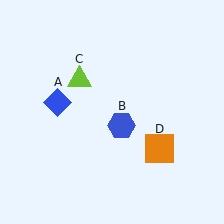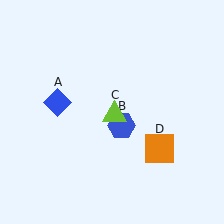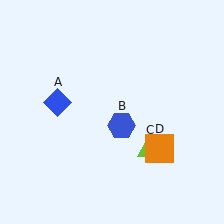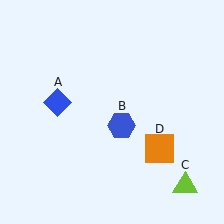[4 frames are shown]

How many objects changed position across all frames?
1 object changed position: lime triangle (object C).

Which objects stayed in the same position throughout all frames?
Blue diamond (object A) and blue hexagon (object B) and orange square (object D) remained stationary.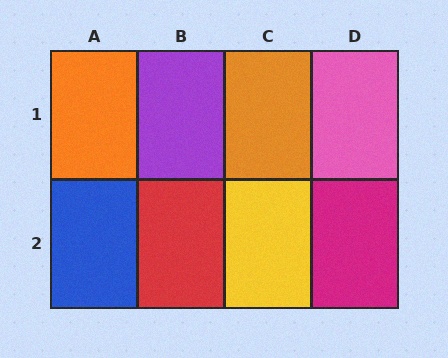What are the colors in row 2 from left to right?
Blue, red, yellow, magenta.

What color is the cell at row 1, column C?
Orange.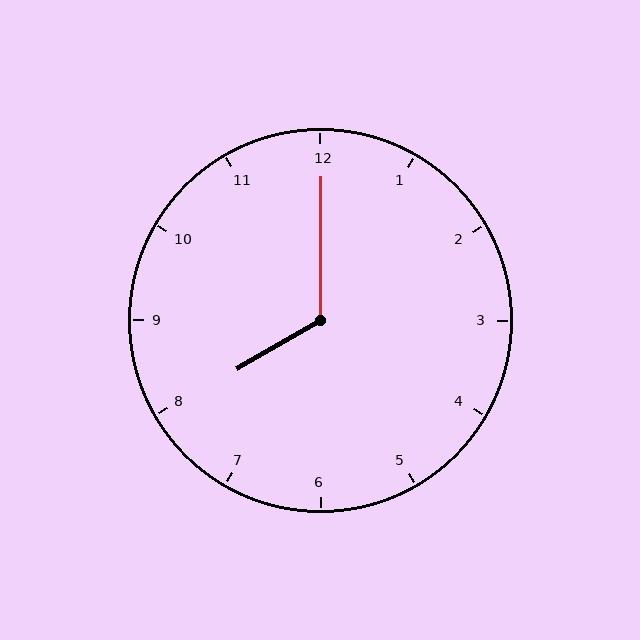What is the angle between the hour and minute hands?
Approximately 120 degrees.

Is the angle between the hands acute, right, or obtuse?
It is obtuse.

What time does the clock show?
8:00.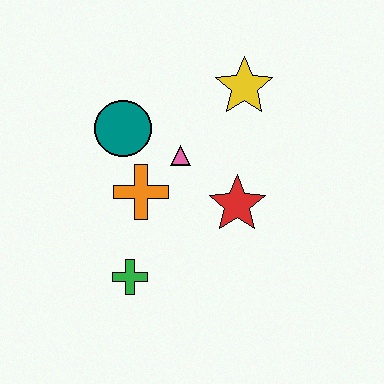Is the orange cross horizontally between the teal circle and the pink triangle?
Yes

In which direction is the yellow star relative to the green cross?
The yellow star is above the green cross.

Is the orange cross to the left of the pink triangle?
Yes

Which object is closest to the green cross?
The orange cross is closest to the green cross.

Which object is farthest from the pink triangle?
The green cross is farthest from the pink triangle.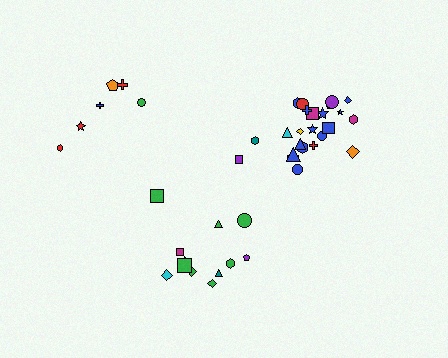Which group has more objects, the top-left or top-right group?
The top-right group.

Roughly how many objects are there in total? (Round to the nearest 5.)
Roughly 45 objects in total.